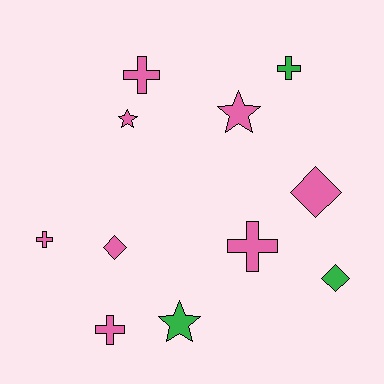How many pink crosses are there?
There are 4 pink crosses.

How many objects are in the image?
There are 11 objects.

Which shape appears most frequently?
Cross, with 5 objects.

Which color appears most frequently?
Pink, with 8 objects.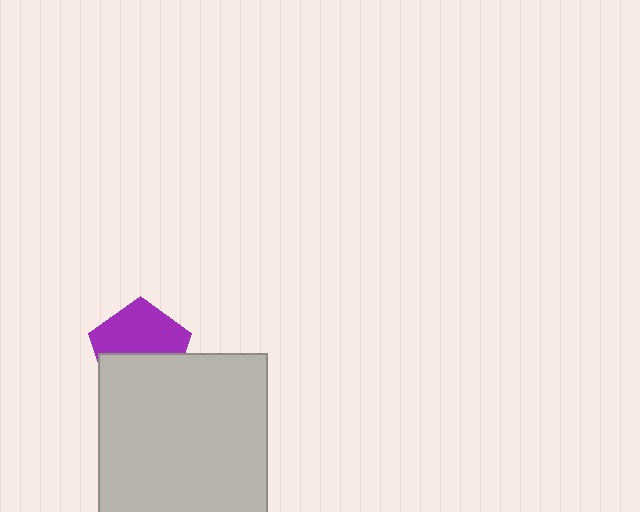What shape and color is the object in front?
The object in front is a light gray square.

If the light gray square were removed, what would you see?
You would see the complete purple pentagon.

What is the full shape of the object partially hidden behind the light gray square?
The partially hidden object is a purple pentagon.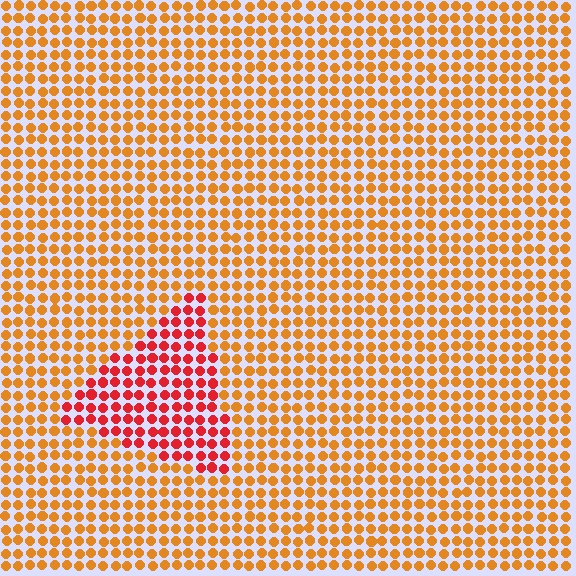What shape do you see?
I see a triangle.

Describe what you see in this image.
The image is filled with small orange elements in a uniform arrangement. A triangle-shaped region is visible where the elements are tinted to a slightly different hue, forming a subtle color boundary.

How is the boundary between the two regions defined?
The boundary is defined purely by a slight shift in hue (about 36 degrees). Spacing, size, and orientation are identical on both sides.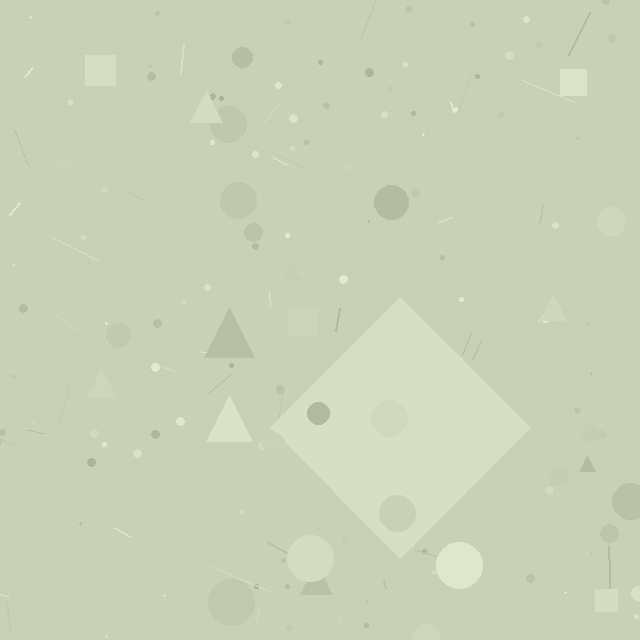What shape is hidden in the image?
A diamond is hidden in the image.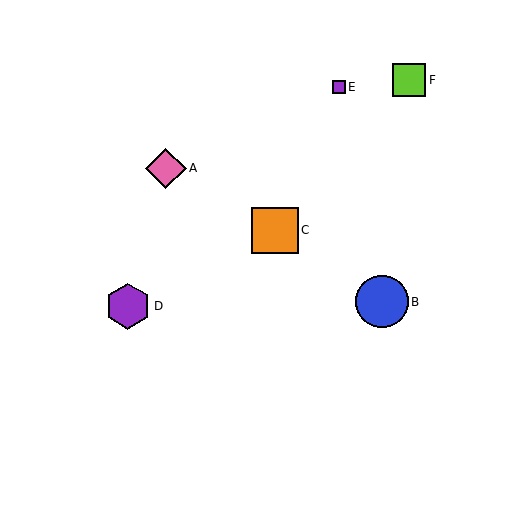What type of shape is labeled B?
Shape B is a blue circle.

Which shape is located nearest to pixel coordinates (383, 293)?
The blue circle (labeled B) at (382, 302) is nearest to that location.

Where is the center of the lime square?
The center of the lime square is at (409, 80).